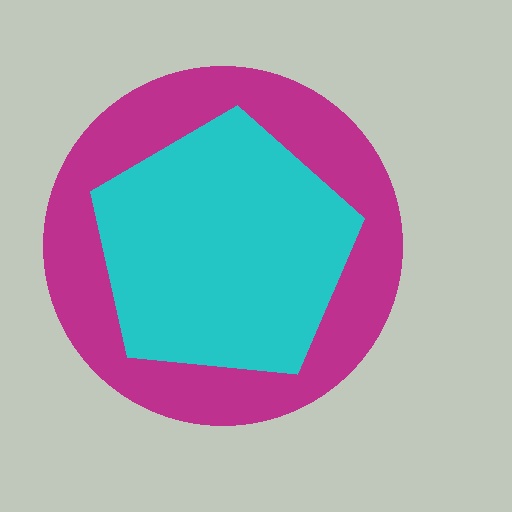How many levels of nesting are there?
2.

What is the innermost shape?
The cyan pentagon.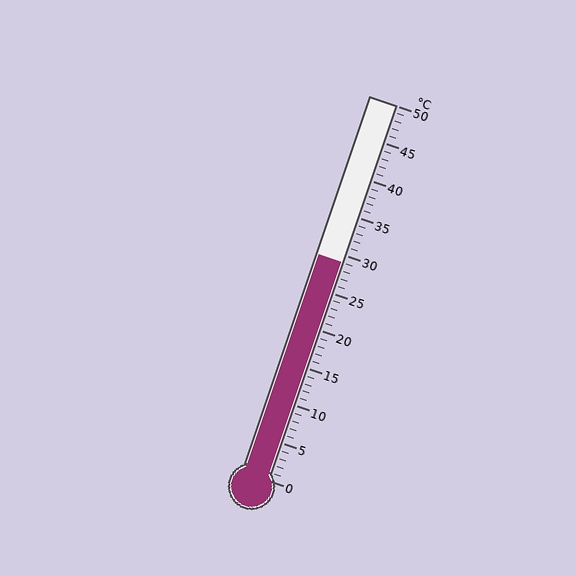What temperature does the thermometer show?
The thermometer shows approximately 29°C.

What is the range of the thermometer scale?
The thermometer scale ranges from 0°C to 50°C.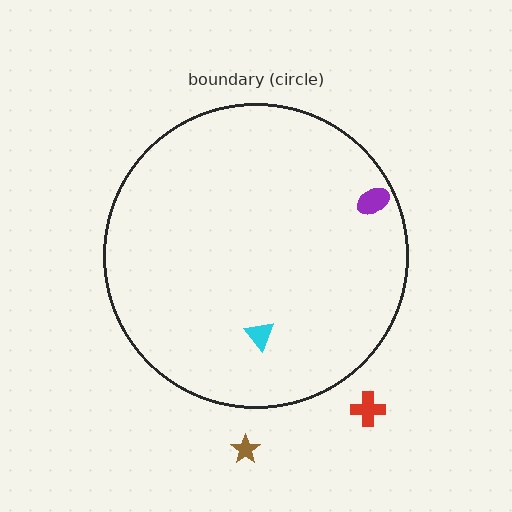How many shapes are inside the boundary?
2 inside, 2 outside.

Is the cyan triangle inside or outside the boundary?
Inside.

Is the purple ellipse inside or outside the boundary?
Inside.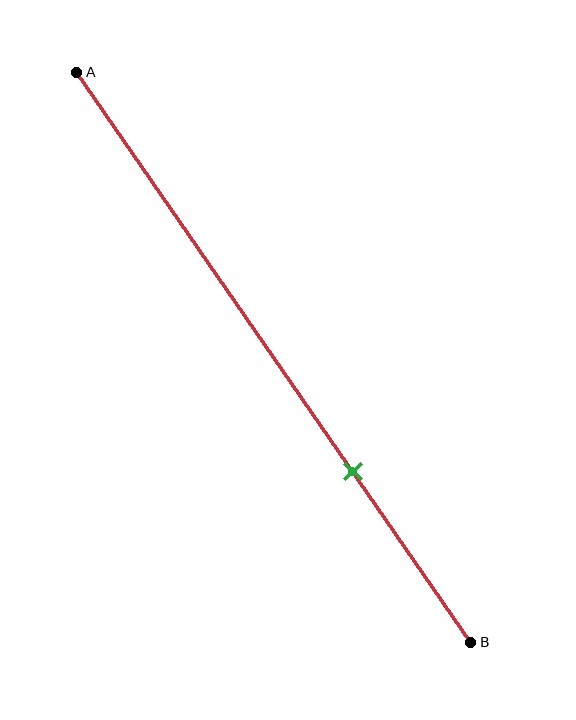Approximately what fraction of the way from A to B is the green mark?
The green mark is approximately 70% of the way from A to B.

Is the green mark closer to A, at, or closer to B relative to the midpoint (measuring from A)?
The green mark is closer to point B than the midpoint of segment AB.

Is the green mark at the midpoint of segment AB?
No, the mark is at about 70% from A, not at the 50% midpoint.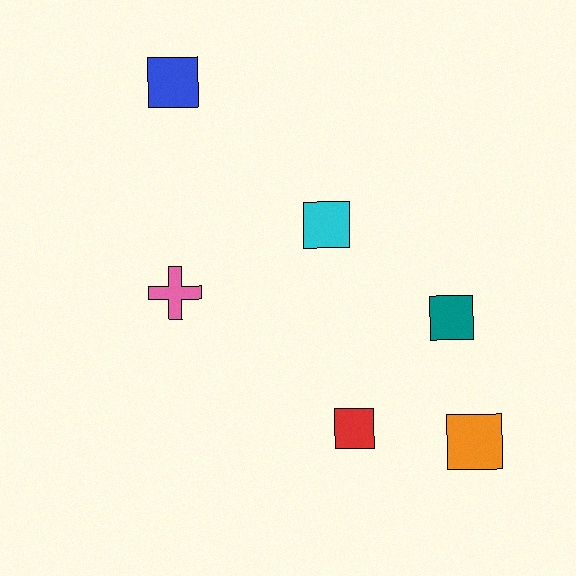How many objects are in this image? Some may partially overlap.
There are 6 objects.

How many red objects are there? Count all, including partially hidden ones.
There is 1 red object.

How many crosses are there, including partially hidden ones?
There is 1 cross.